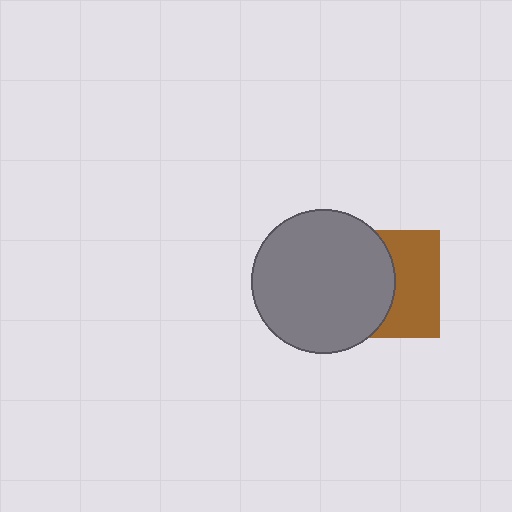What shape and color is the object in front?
The object in front is a gray circle.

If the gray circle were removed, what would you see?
You would see the complete brown square.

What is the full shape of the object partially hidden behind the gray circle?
The partially hidden object is a brown square.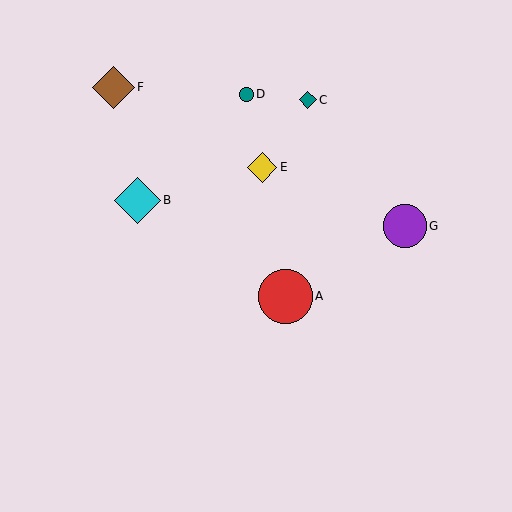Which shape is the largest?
The red circle (labeled A) is the largest.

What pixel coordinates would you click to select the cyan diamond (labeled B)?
Click at (138, 200) to select the cyan diamond B.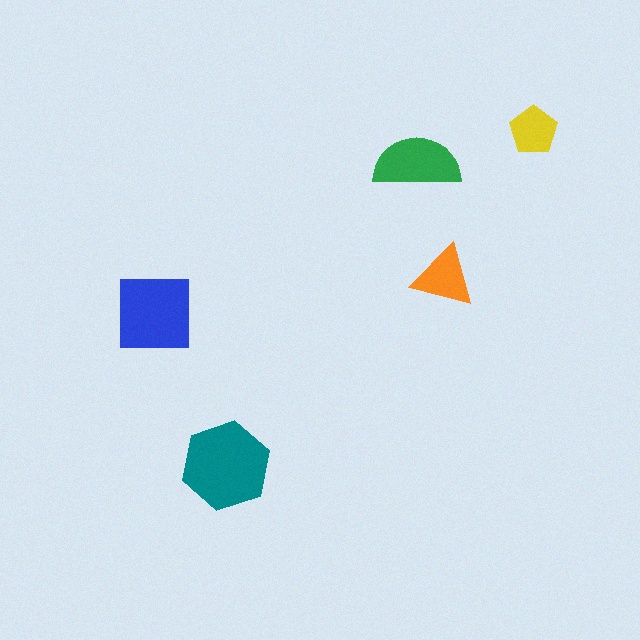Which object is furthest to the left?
The blue square is leftmost.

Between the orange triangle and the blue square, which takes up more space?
The blue square.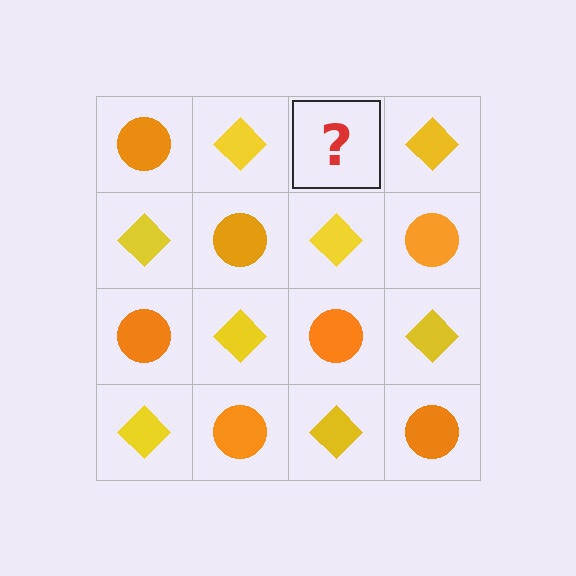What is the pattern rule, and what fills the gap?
The rule is that it alternates orange circle and yellow diamond in a checkerboard pattern. The gap should be filled with an orange circle.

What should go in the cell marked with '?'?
The missing cell should contain an orange circle.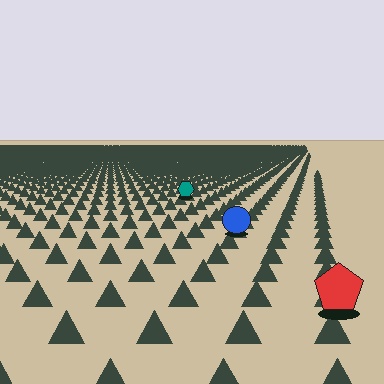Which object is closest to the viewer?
The red pentagon is closest. The texture marks near it are larger and more spread out.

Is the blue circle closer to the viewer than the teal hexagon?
Yes. The blue circle is closer — you can tell from the texture gradient: the ground texture is coarser near it.